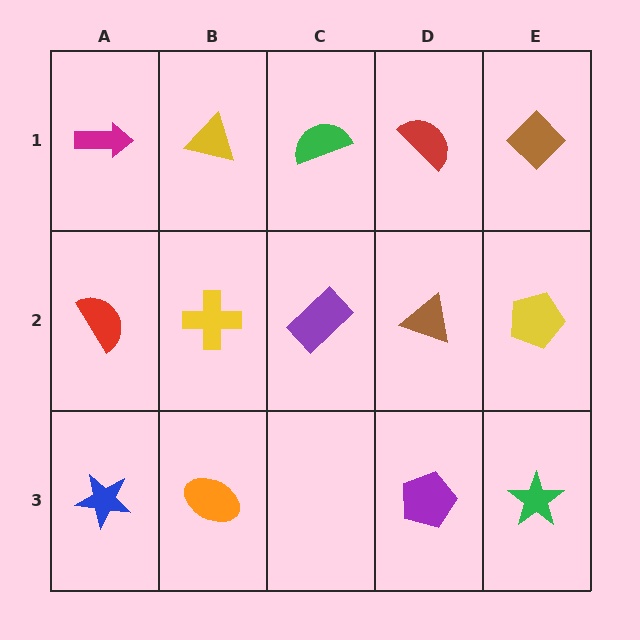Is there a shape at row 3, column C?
No, that cell is empty.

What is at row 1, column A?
A magenta arrow.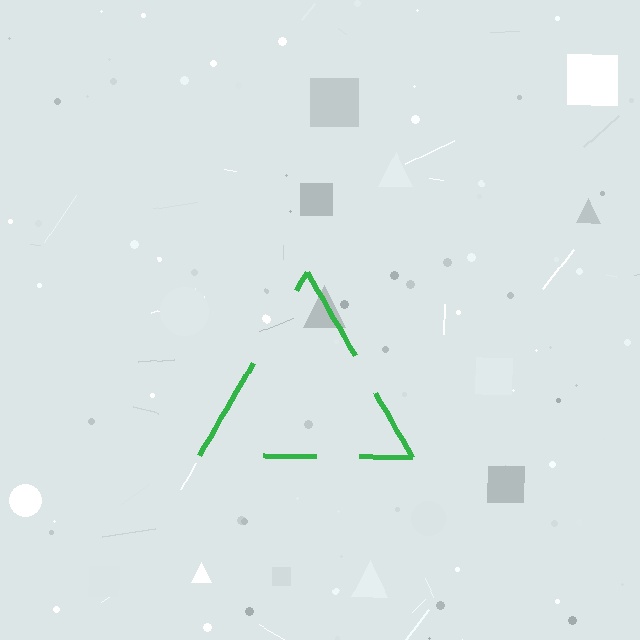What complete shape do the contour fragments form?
The contour fragments form a triangle.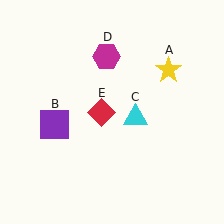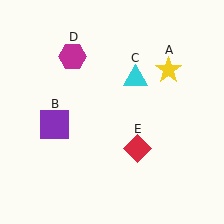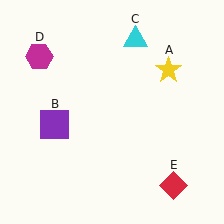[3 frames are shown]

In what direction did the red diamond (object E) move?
The red diamond (object E) moved down and to the right.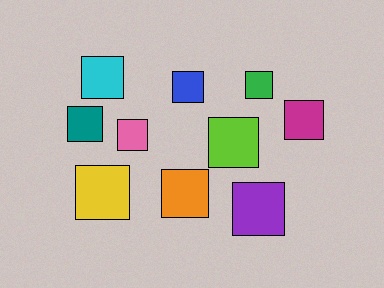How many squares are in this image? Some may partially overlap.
There are 10 squares.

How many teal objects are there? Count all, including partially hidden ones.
There is 1 teal object.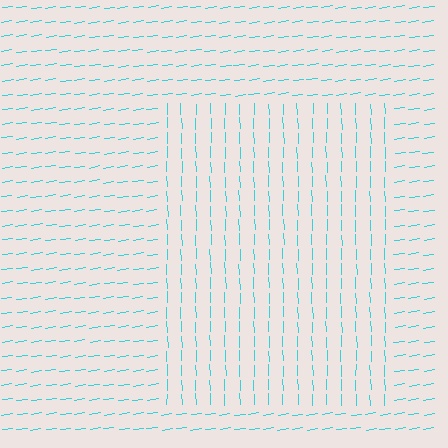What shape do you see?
I see a rectangle.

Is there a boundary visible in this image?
Yes, there is a texture boundary formed by a change in line orientation.